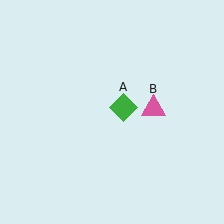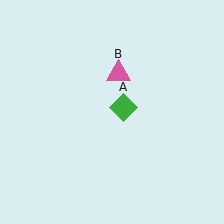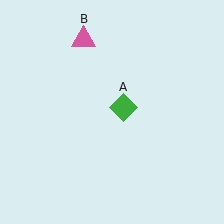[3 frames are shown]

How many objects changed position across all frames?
1 object changed position: pink triangle (object B).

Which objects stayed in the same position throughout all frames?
Green diamond (object A) remained stationary.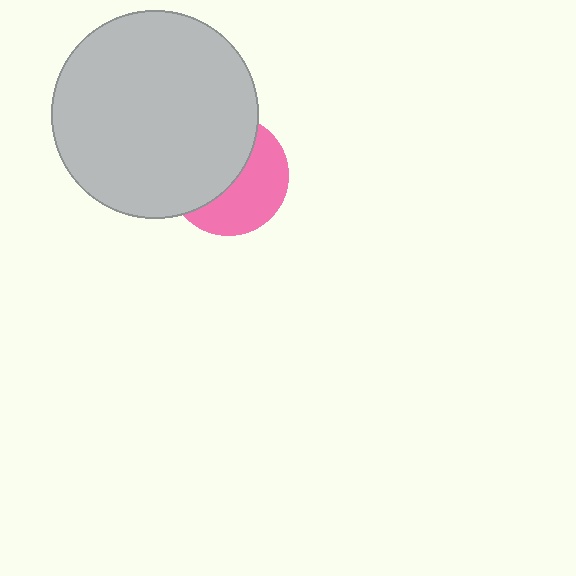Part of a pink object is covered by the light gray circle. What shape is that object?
It is a circle.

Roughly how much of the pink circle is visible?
About half of it is visible (roughly 47%).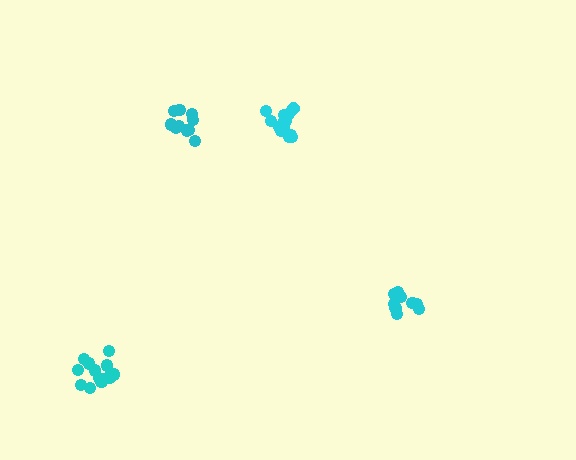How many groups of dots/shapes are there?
There are 4 groups.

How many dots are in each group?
Group 1: 10 dots, Group 2: 10 dots, Group 3: 15 dots, Group 4: 15 dots (50 total).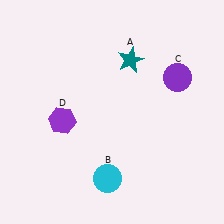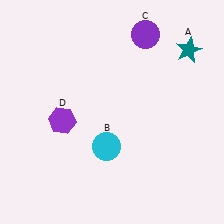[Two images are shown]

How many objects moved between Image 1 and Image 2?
3 objects moved between the two images.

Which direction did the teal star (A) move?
The teal star (A) moved right.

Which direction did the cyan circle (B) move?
The cyan circle (B) moved up.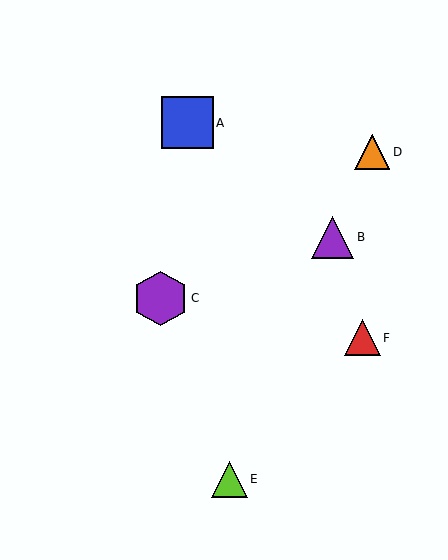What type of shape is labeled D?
Shape D is an orange triangle.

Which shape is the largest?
The purple hexagon (labeled C) is the largest.